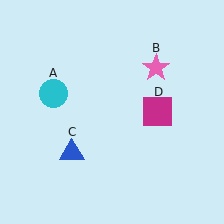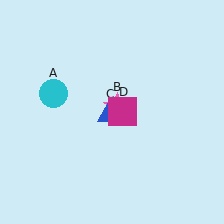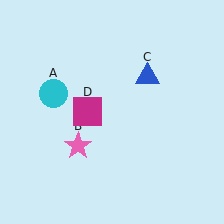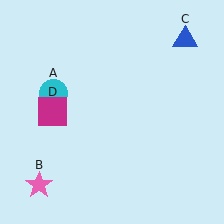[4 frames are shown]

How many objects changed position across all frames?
3 objects changed position: pink star (object B), blue triangle (object C), magenta square (object D).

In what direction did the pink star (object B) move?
The pink star (object B) moved down and to the left.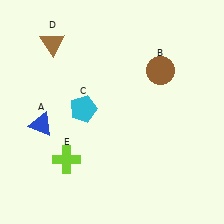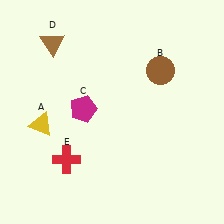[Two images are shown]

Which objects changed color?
A changed from blue to yellow. C changed from cyan to magenta. E changed from lime to red.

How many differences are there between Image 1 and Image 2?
There are 3 differences between the two images.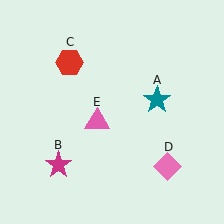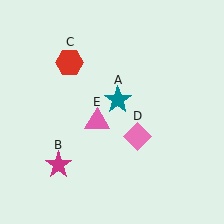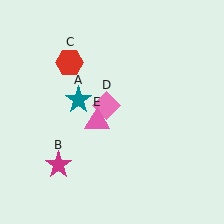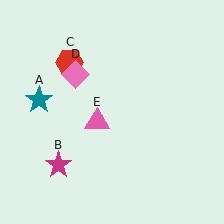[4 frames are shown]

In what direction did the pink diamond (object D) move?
The pink diamond (object D) moved up and to the left.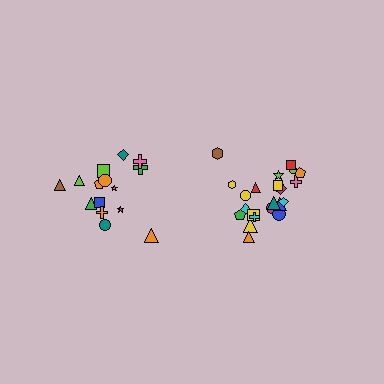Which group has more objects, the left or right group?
The right group.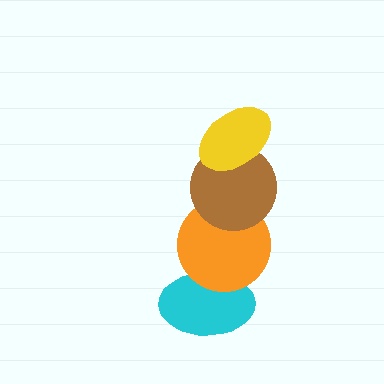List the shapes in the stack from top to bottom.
From top to bottom: the yellow ellipse, the brown circle, the orange circle, the cyan ellipse.